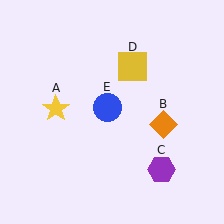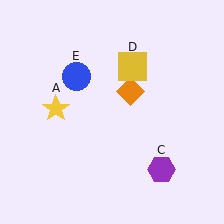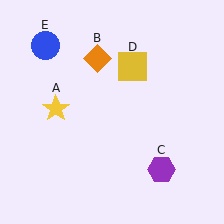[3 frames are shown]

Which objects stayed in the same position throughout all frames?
Yellow star (object A) and purple hexagon (object C) and yellow square (object D) remained stationary.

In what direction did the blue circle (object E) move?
The blue circle (object E) moved up and to the left.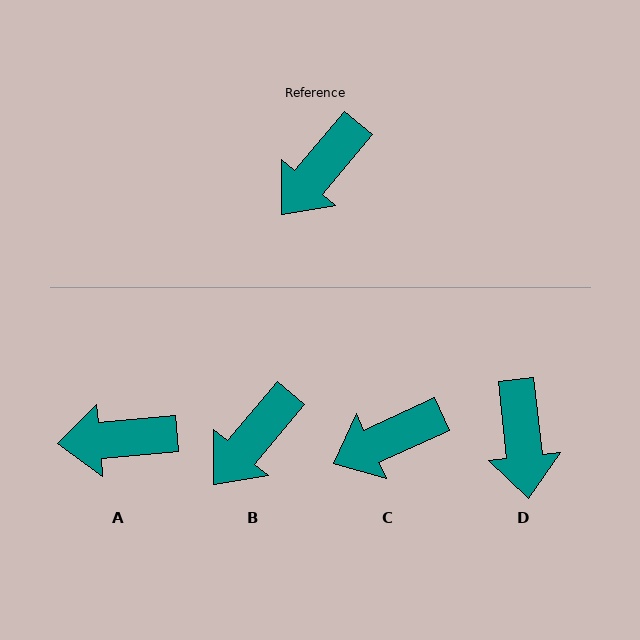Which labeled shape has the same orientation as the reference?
B.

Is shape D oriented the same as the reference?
No, it is off by about 46 degrees.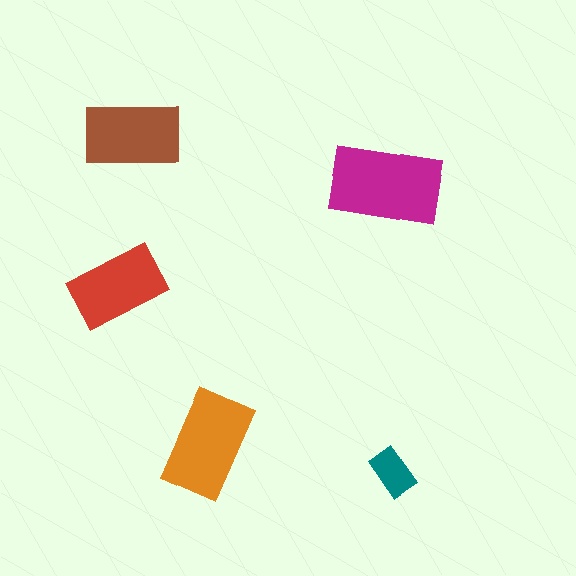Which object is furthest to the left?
The red rectangle is leftmost.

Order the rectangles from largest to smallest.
the magenta one, the orange one, the brown one, the red one, the teal one.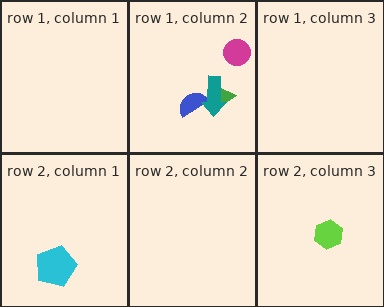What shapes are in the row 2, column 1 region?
The cyan pentagon.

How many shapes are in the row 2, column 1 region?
1.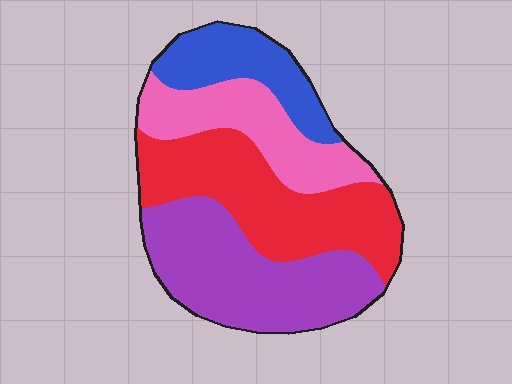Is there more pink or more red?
Red.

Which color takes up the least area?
Blue, at roughly 15%.